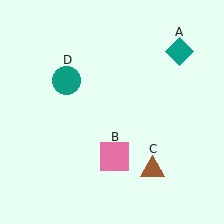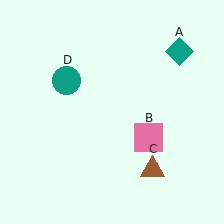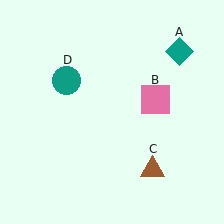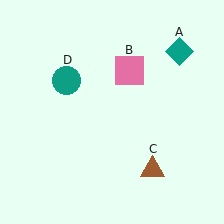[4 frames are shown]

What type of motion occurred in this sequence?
The pink square (object B) rotated counterclockwise around the center of the scene.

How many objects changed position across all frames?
1 object changed position: pink square (object B).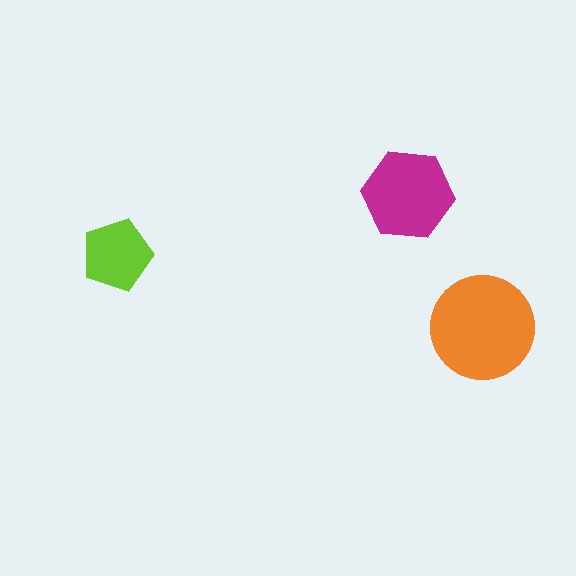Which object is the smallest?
The lime pentagon.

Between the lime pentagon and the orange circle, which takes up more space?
The orange circle.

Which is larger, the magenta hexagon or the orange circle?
The orange circle.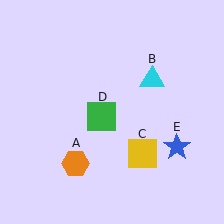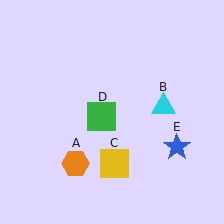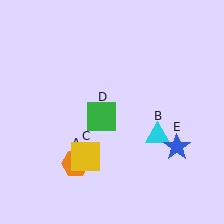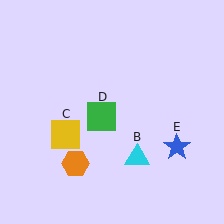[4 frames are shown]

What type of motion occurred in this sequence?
The cyan triangle (object B), yellow square (object C) rotated clockwise around the center of the scene.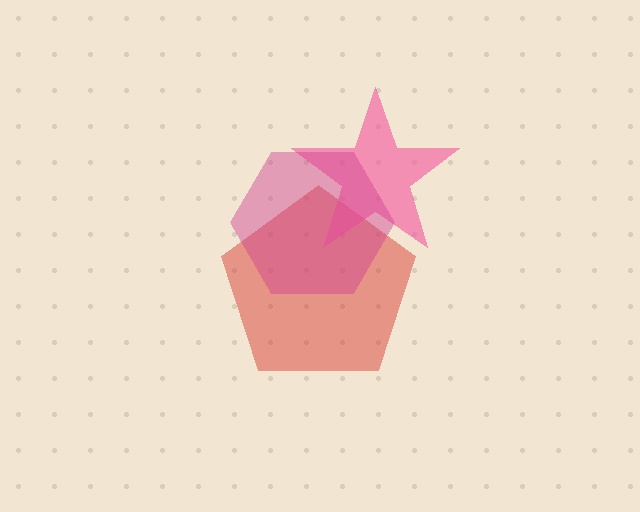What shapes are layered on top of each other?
The layered shapes are: a red pentagon, a pink star, a magenta hexagon.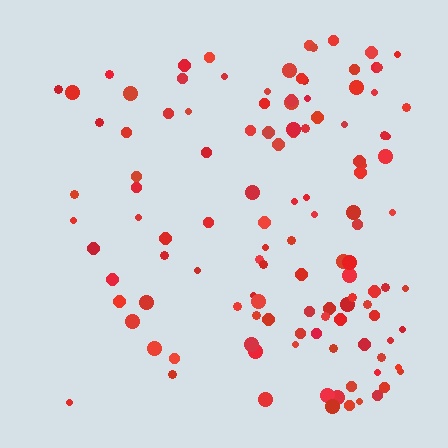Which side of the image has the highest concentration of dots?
The right.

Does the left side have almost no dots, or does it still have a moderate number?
Still a moderate number, just noticeably fewer than the right.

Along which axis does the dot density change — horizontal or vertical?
Horizontal.